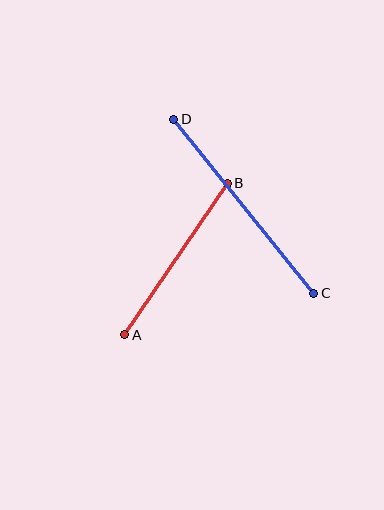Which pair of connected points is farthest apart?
Points C and D are farthest apart.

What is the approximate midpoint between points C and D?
The midpoint is at approximately (244, 206) pixels.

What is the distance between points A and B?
The distance is approximately 183 pixels.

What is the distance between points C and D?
The distance is approximately 223 pixels.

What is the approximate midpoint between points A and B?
The midpoint is at approximately (176, 259) pixels.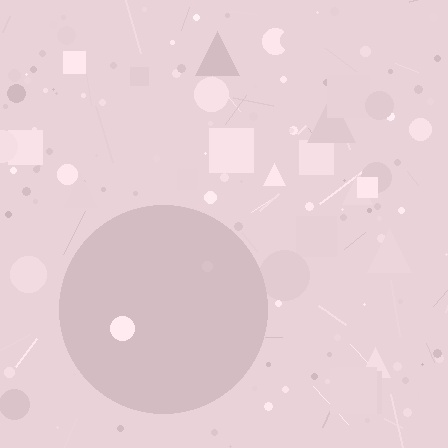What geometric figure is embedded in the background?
A circle is embedded in the background.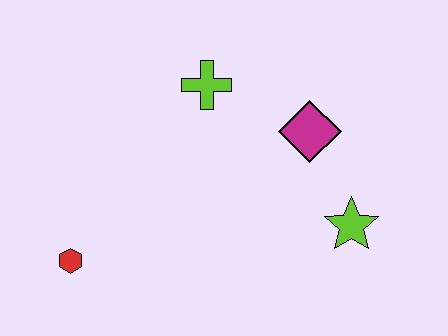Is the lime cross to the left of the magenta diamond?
Yes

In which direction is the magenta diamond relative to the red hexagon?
The magenta diamond is to the right of the red hexagon.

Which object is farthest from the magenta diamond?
The red hexagon is farthest from the magenta diamond.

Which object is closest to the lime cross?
The magenta diamond is closest to the lime cross.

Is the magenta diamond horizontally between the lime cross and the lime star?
Yes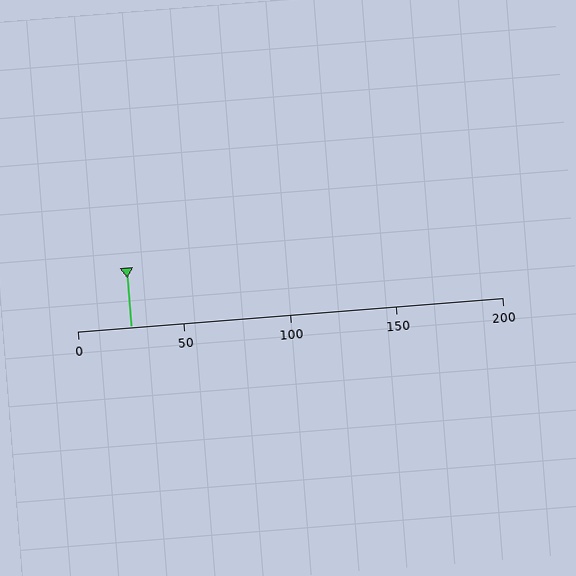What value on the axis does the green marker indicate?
The marker indicates approximately 25.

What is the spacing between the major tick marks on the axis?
The major ticks are spaced 50 apart.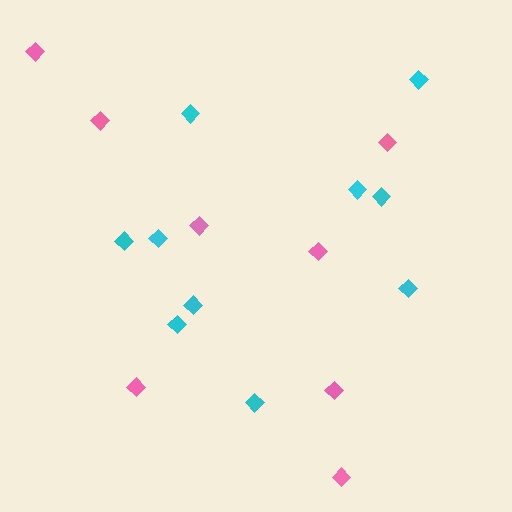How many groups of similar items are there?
There are 2 groups: one group of pink diamonds (8) and one group of cyan diamonds (10).